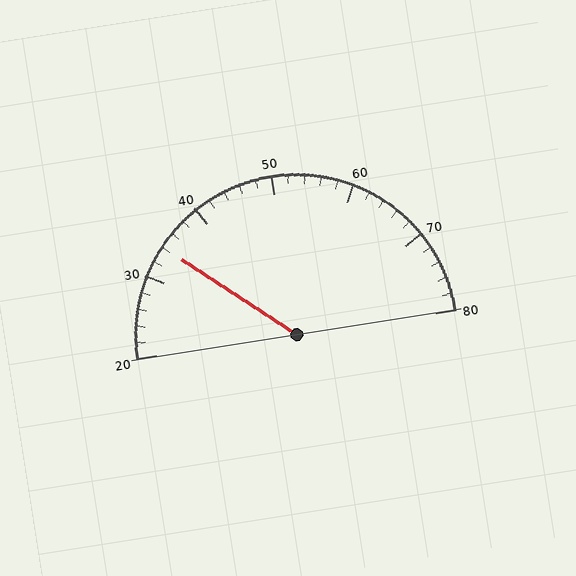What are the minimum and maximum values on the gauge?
The gauge ranges from 20 to 80.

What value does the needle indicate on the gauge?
The needle indicates approximately 34.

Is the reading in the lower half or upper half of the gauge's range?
The reading is in the lower half of the range (20 to 80).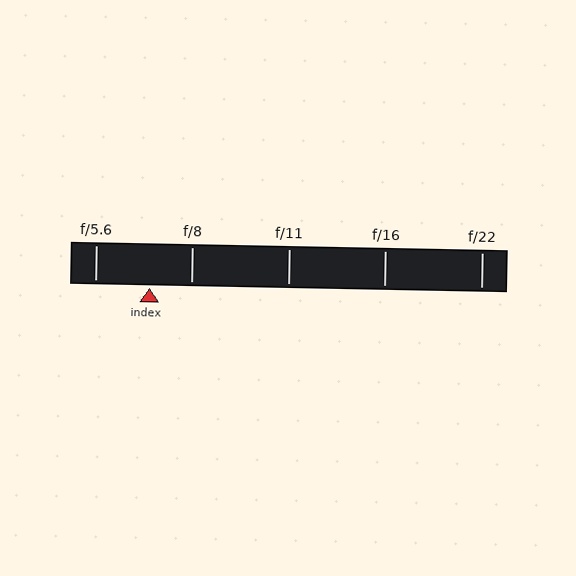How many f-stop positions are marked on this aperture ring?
There are 5 f-stop positions marked.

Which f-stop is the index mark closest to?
The index mark is closest to f/8.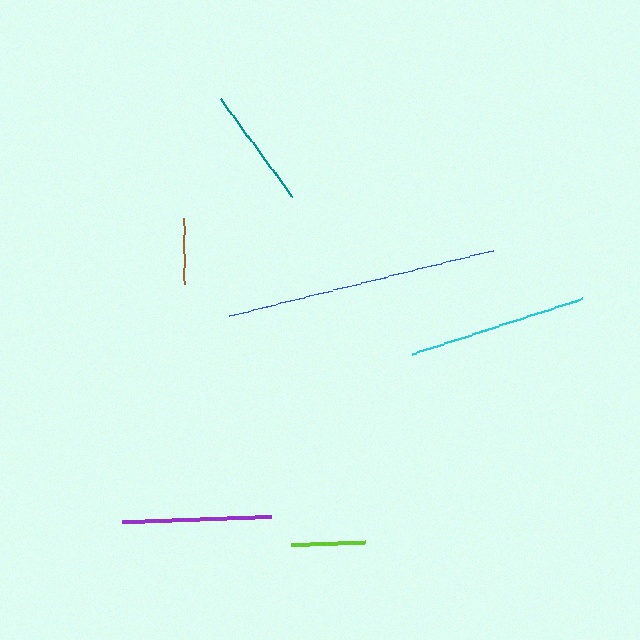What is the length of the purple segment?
The purple segment is approximately 150 pixels long.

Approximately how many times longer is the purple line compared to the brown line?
The purple line is approximately 2.3 times the length of the brown line.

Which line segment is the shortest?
The brown line is the shortest at approximately 66 pixels.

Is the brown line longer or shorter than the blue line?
The blue line is longer than the brown line.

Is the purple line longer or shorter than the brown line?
The purple line is longer than the brown line.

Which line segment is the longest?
The blue line is the longest at approximately 272 pixels.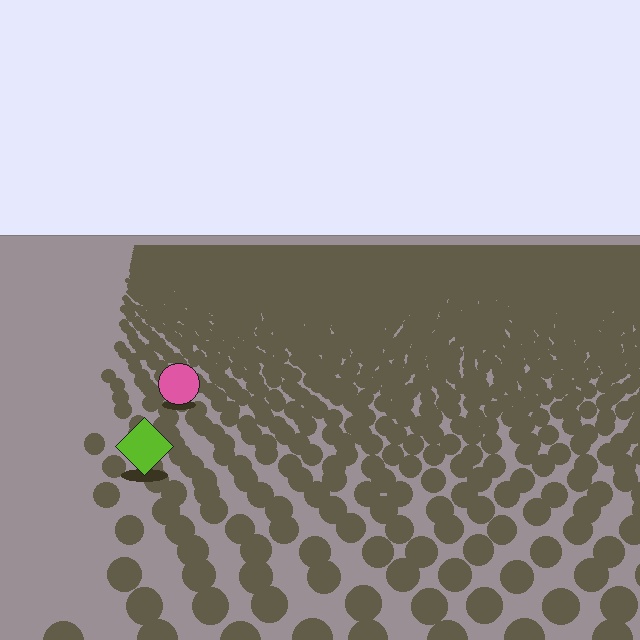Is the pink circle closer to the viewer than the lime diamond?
No. The lime diamond is closer — you can tell from the texture gradient: the ground texture is coarser near it.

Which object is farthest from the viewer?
The pink circle is farthest from the viewer. It appears smaller and the ground texture around it is denser.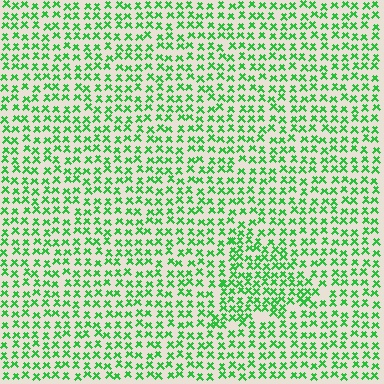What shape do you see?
I see a triangle.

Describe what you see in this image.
The image contains small green elements arranged at two different densities. A triangle-shaped region is visible where the elements are more densely packed than the surrounding area.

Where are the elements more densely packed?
The elements are more densely packed inside the triangle boundary.